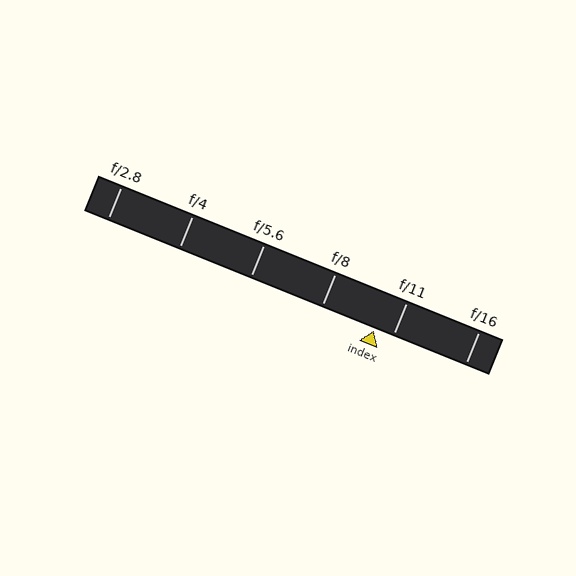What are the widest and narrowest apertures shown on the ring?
The widest aperture shown is f/2.8 and the narrowest is f/16.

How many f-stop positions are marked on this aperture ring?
There are 6 f-stop positions marked.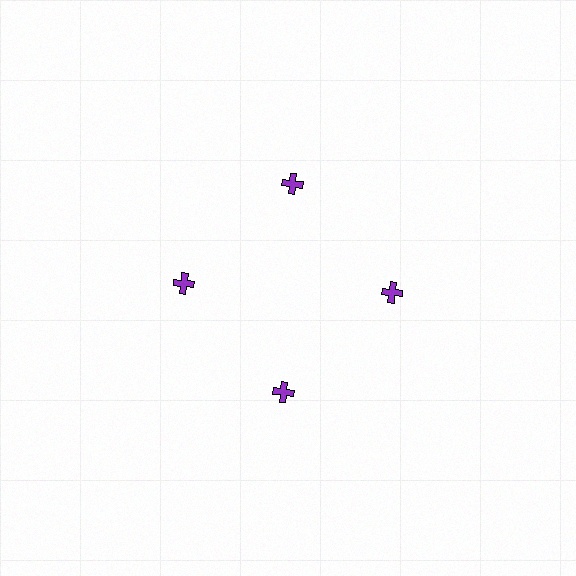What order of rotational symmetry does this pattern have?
This pattern has 4-fold rotational symmetry.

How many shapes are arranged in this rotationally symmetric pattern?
There are 4 shapes, arranged in 4 groups of 1.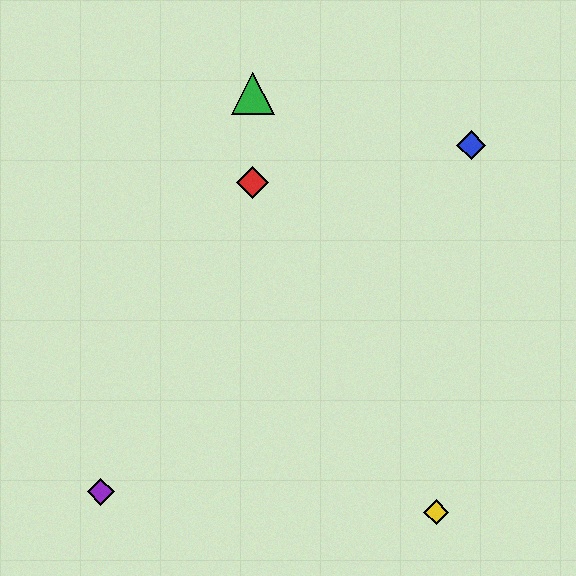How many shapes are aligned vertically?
2 shapes (the red diamond, the green triangle) are aligned vertically.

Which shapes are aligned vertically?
The red diamond, the green triangle are aligned vertically.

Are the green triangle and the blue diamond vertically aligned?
No, the green triangle is at x≈253 and the blue diamond is at x≈471.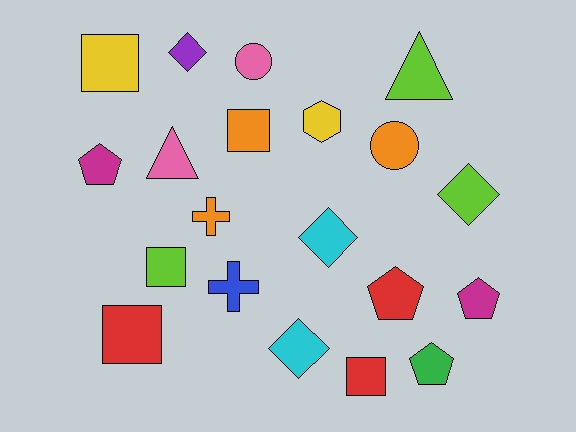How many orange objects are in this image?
There are 3 orange objects.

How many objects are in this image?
There are 20 objects.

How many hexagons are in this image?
There is 1 hexagon.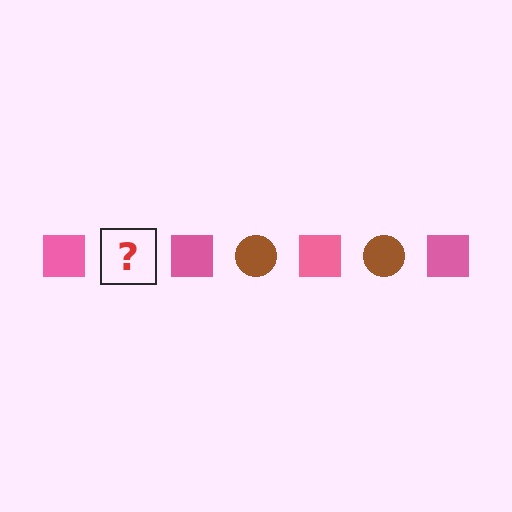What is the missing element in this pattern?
The missing element is a brown circle.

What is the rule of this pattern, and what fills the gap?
The rule is that the pattern alternates between pink square and brown circle. The gap should be filled with a brown circle.